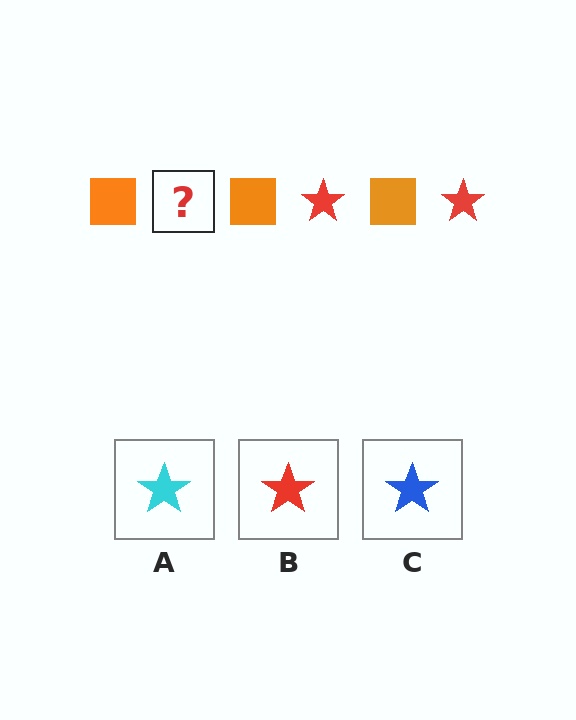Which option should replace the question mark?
Option B.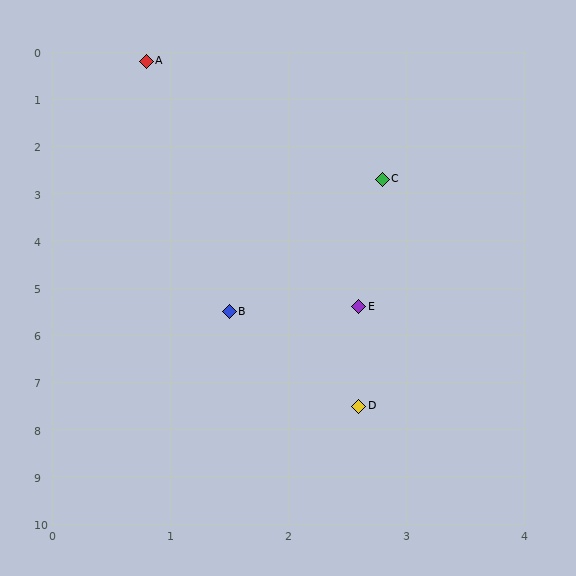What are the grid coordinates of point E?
Point E is at approximately (2.6, 5.4).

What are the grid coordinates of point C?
Point C is at approximately (2.8, 2.7).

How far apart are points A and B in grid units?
Points A and B are about 5.3 grid units apart.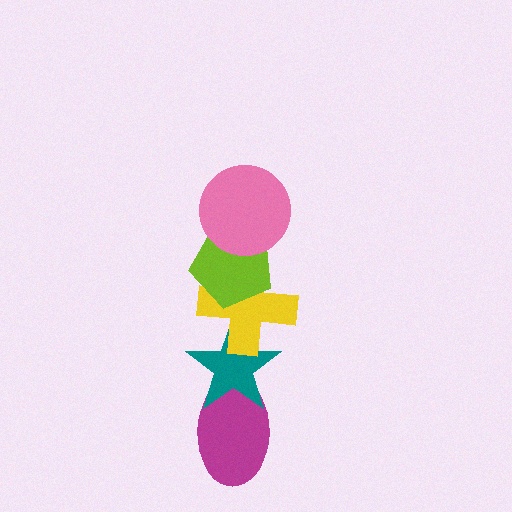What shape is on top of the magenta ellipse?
The teal star is on top of the magenta ellipse.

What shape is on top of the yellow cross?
The lime pentagon is on top of the yellow cross.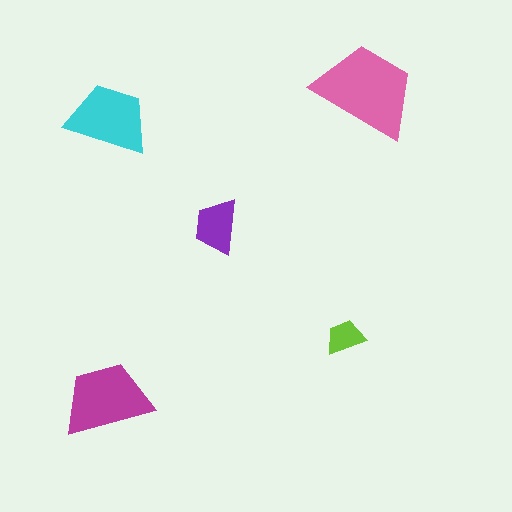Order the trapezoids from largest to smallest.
the pink one, the magenta one, the cyan one, the purple one, the lime one.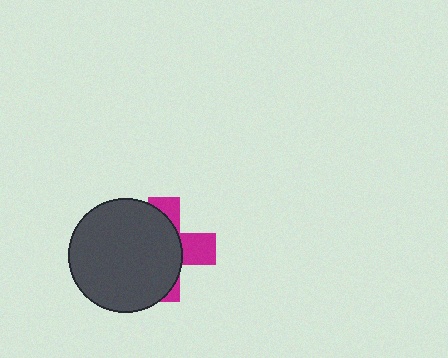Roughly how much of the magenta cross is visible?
A small part of it is visible (roughly 32%).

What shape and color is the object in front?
The object in front is a dark gray circle.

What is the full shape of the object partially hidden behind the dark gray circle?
The partially hidden object is a magenta cross.